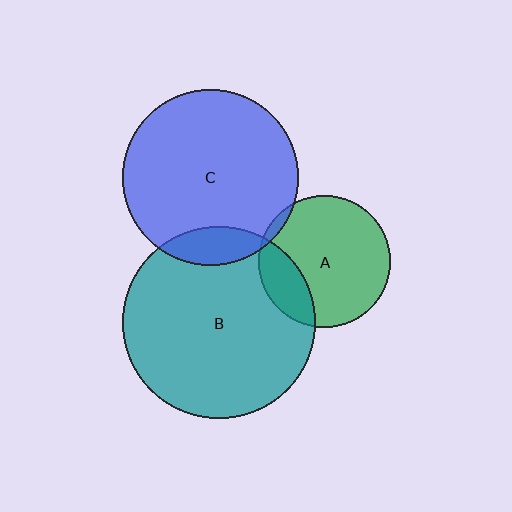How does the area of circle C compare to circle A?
Approximately 1.8 times.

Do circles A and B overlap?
Yes.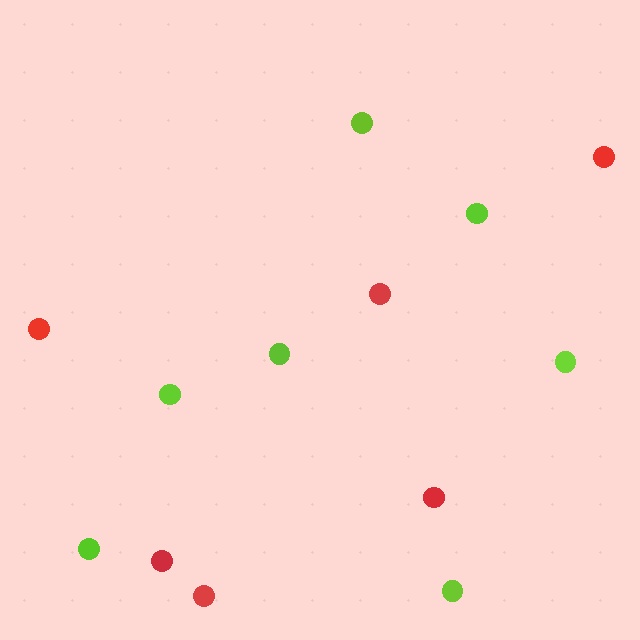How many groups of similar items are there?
There are 2 groups: one group of red circles (6) and one group of lime circles (7).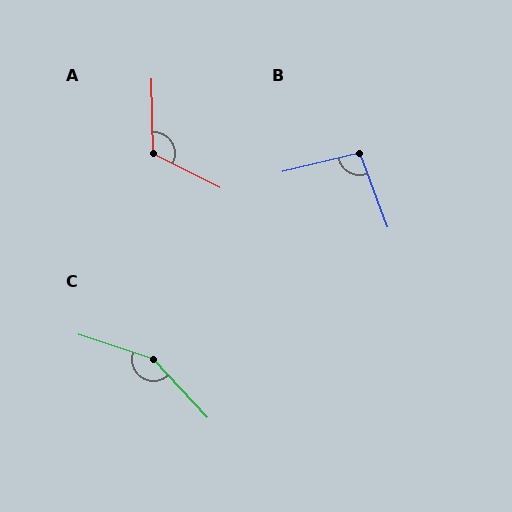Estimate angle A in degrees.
Approximately 118 degrees.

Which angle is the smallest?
B, at approximately 97 degrees.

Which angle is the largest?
C, at approximately 151 degrees.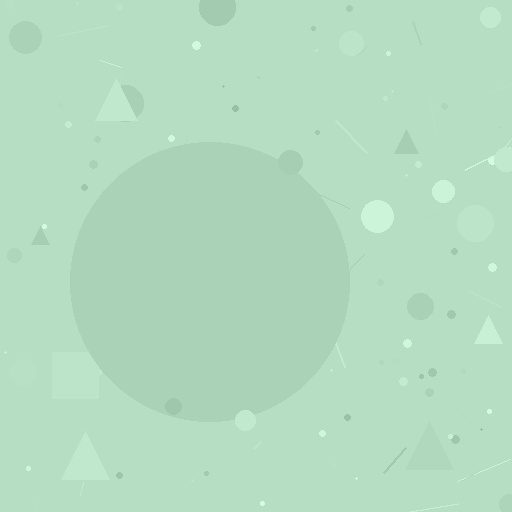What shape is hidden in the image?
A circle is hidden in the image.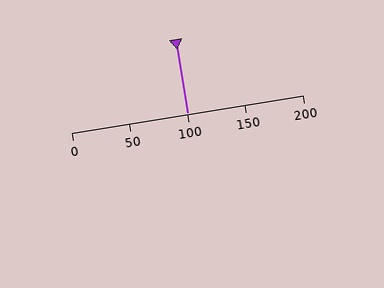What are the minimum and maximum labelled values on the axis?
The axis runs from 0 to 200.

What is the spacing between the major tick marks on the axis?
The major ticks are spaced 50 apart.